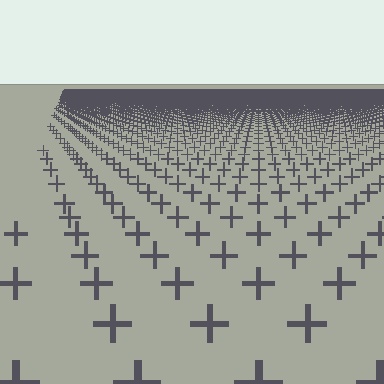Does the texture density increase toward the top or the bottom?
Density increases toward the top.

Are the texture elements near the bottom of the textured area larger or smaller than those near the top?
Larger. Near the bottom, elements are closer to the viewer and appear at a bigger on-screen size.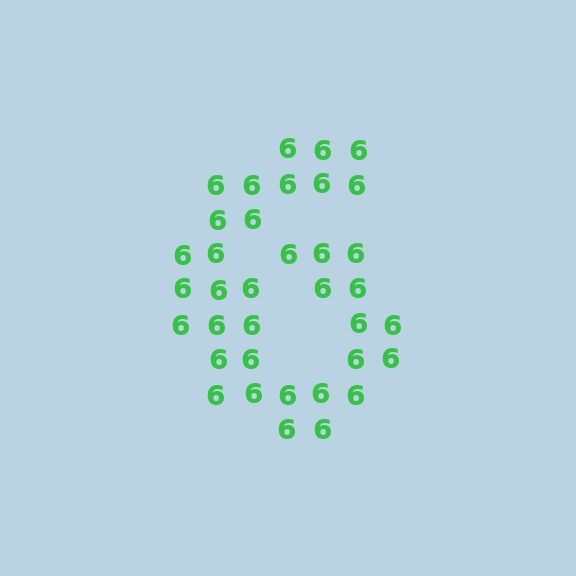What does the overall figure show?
The overall figure shows the digit 6.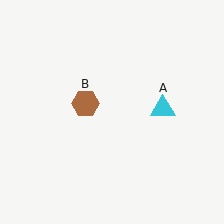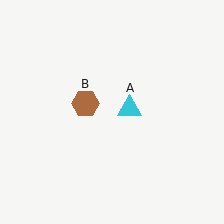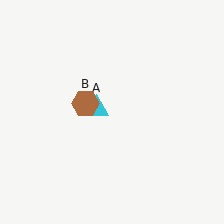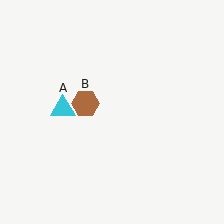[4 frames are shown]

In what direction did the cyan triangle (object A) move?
The cyan triangle (object A) moved left.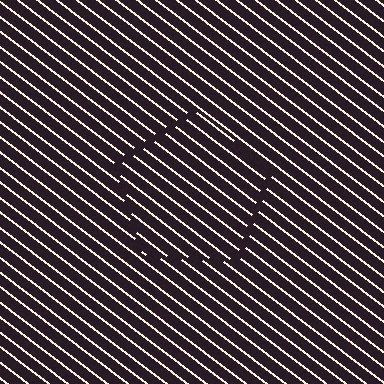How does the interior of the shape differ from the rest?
The interior of the shape contains the same grating, shifted by half a period — the contour is defined by the phase discontinuity where line-ends from the inner and outer gratings abut.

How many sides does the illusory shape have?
5 sides — the line-ends trace a pentagon.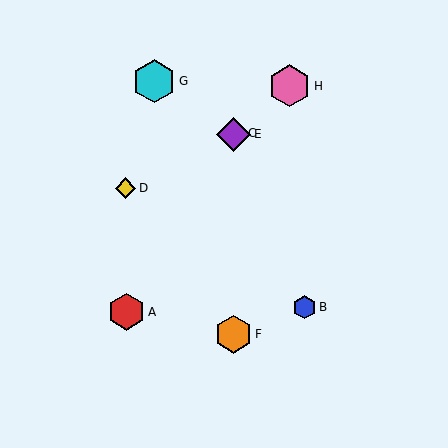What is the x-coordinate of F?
Object F is at x≈234.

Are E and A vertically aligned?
No, E is at x≈234 and A is at x≈126.